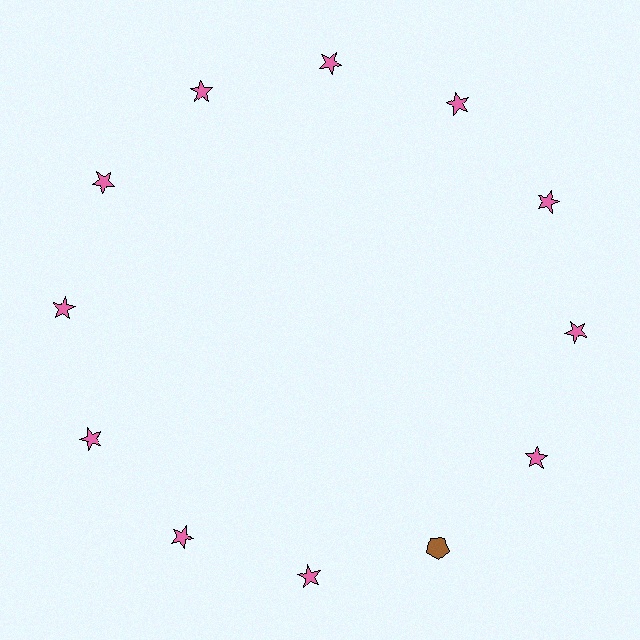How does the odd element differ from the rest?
It differs in both color (brown instead of pink) and shape (pentagon instead of star).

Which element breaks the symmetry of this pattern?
The brown pentagon at roughly the 5 o'clock position breaks the symmetry. All other shapes are pink stars.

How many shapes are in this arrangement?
There are 12 shapes arranged in a ring pattern.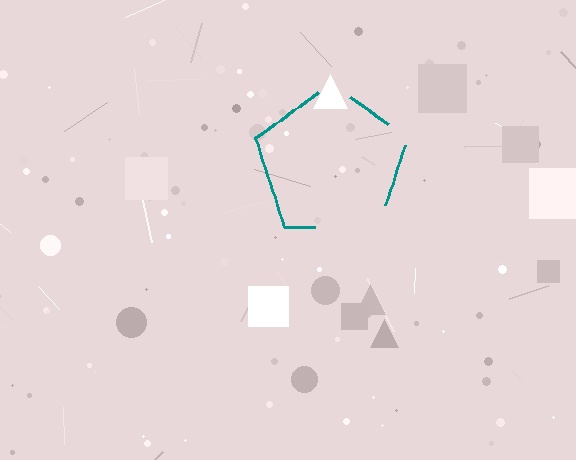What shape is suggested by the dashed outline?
The dashed outline suggests a pentagon.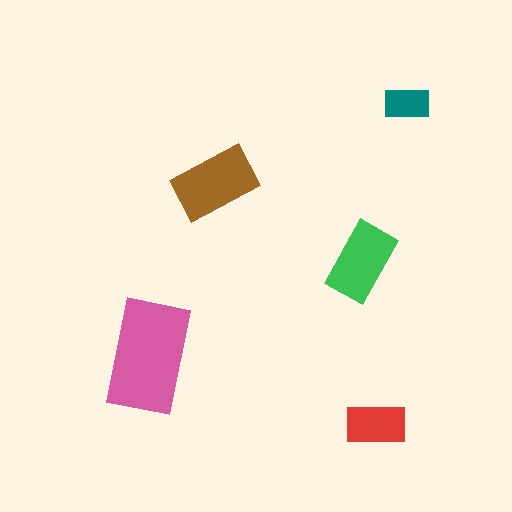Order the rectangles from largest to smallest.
the pink one, the brown one, the green one, the red one, the teal one.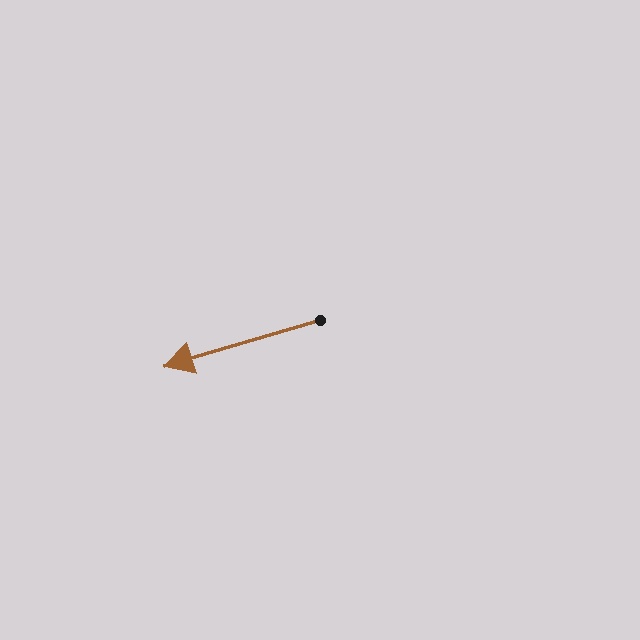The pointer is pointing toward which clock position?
Roughly 8 o'clock.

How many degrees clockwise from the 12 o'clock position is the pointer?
Approximately 254 degrees.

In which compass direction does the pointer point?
West.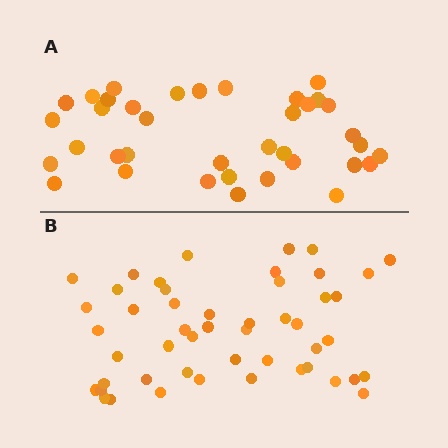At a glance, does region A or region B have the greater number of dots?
Region B (the bottom region) has more dots.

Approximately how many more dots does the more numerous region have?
Region B has roughly 12 or so more dots than region A.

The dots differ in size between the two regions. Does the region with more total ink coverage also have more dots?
No. Region A has more total ink coverage because its dots are larger, but region B actually contains more individual dots. Total area can be misleading — the number of items is what matters here.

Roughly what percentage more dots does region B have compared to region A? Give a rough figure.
About 30% more.